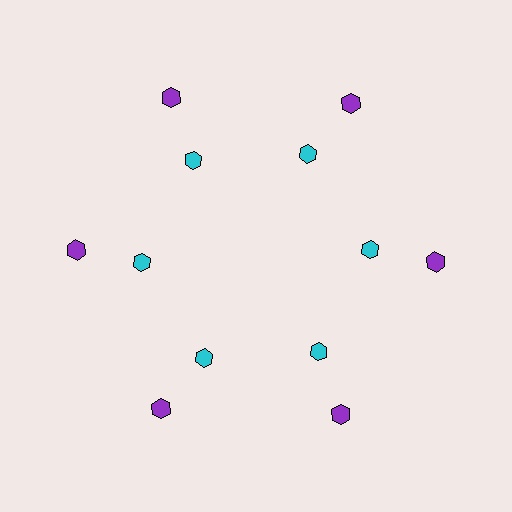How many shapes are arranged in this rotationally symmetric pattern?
There are 12 shapes, arranged in 6 groups of 2.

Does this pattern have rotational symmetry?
Yes, this pattern has 6-fold rotational symmetry. It looks the same after rotating 60 degrees around the center.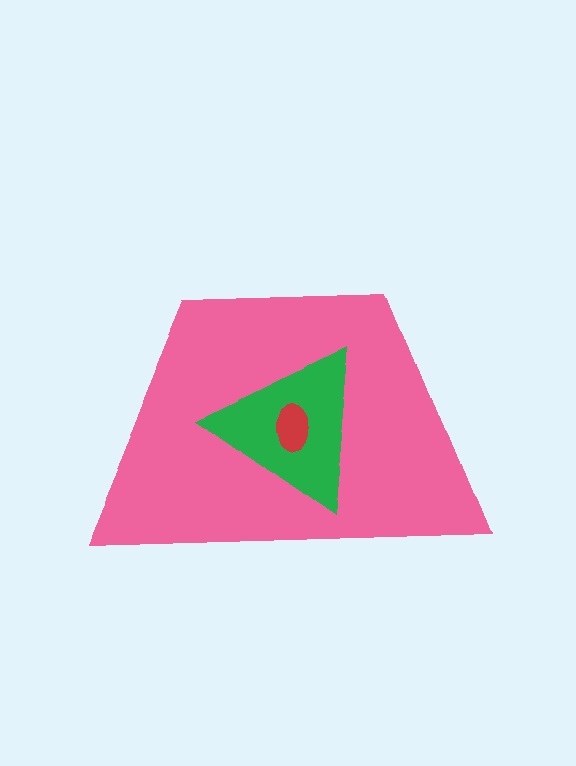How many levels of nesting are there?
3.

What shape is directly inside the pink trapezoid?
The green triangle.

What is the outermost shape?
The pink trapezoid.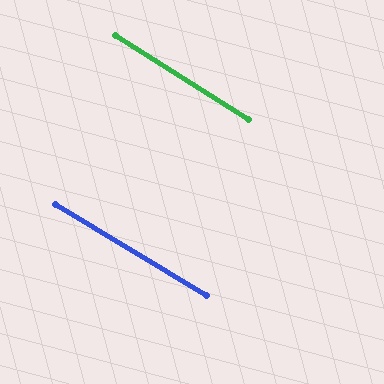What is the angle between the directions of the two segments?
Approximately 1 degree.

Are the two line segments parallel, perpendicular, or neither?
Parallel — their directions differ by only 1.2°.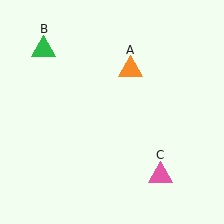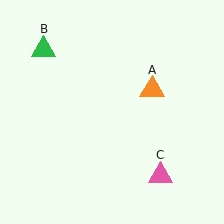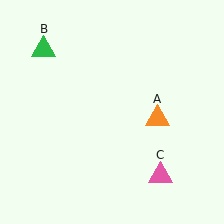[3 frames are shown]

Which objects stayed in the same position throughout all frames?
Green triangle (object B) and pink triangle (object C) remained stationary.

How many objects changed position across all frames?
1 object changed position: orange triangle (object A).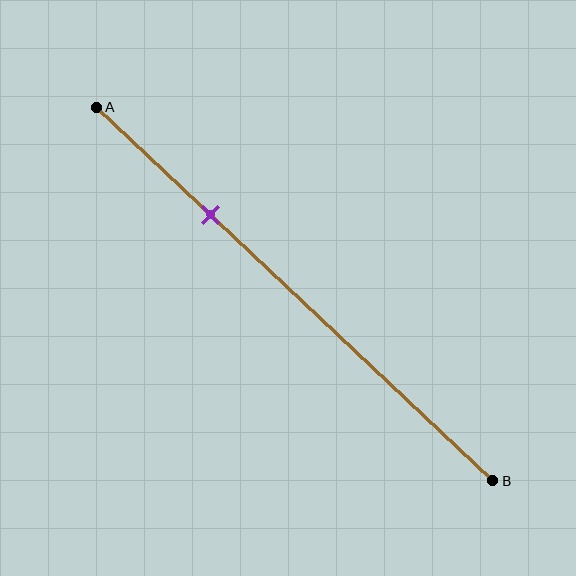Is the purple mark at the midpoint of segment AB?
No, the mark is at about 30% from A, not at the 50% midpoint.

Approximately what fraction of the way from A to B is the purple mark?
The purple mark is approximately 30% of the way from A to B.